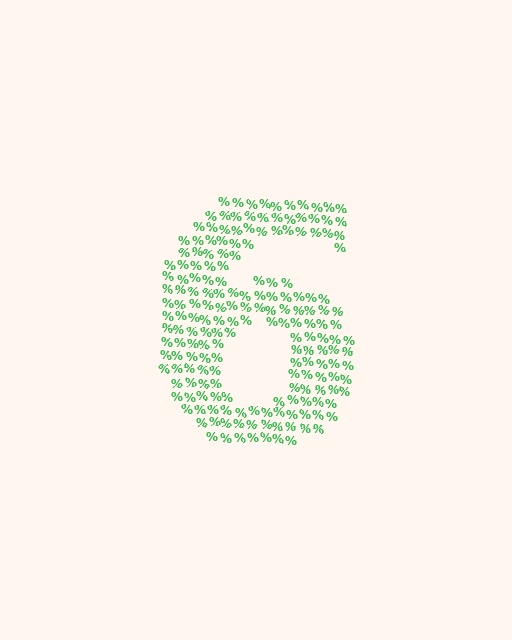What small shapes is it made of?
It is made of small percent signs.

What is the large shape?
The large shape is the digit 6.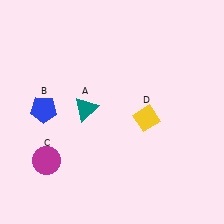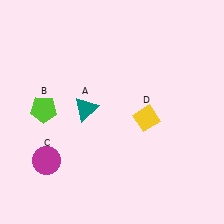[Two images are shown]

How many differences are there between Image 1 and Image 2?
There is 1 difference between the two images.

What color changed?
The pentagon (B) changed from blue in Image 1 to lime in Image 2.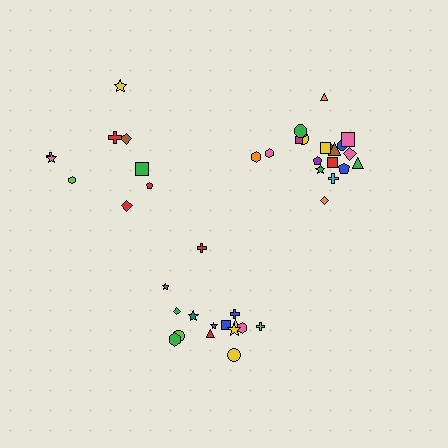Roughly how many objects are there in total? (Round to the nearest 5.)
Roughly 45 objects in total.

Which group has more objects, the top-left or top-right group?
The top-right group.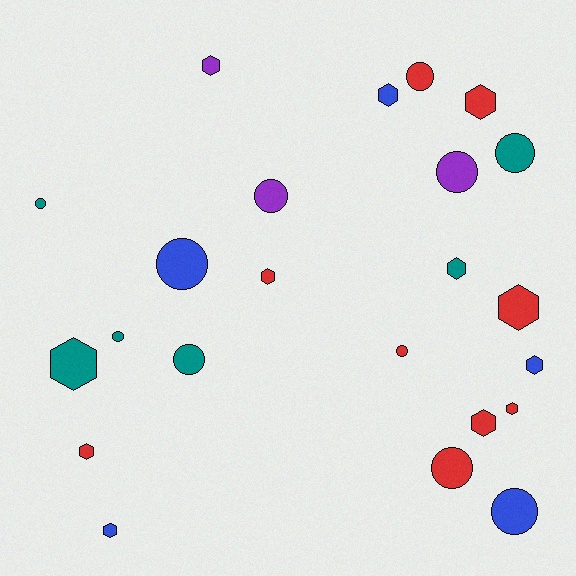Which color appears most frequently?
Red, with 9 objects.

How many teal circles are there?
There are 4 teal circles.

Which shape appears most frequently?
Hexagon, with 12 objects.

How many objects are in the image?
There are 23 objects.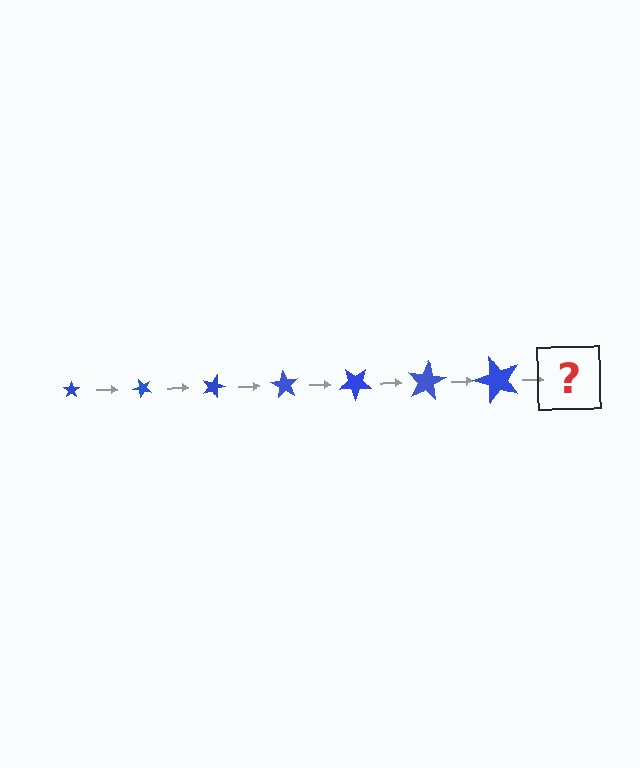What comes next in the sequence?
The next element should be a star, larger than the previous one and rotated 315 degrees from the start.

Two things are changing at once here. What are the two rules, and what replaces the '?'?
The two rules are that the star grows larger each step and it rotates 45 degrees each step. The '?' should be a star, larger than the previous one and rotated 315 degrees from the start.